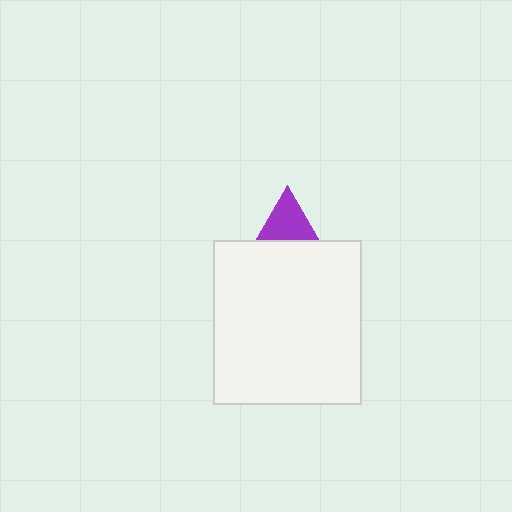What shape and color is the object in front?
The object in front is a white rectangle.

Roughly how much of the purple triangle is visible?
About half of it is visible (roughly 48%).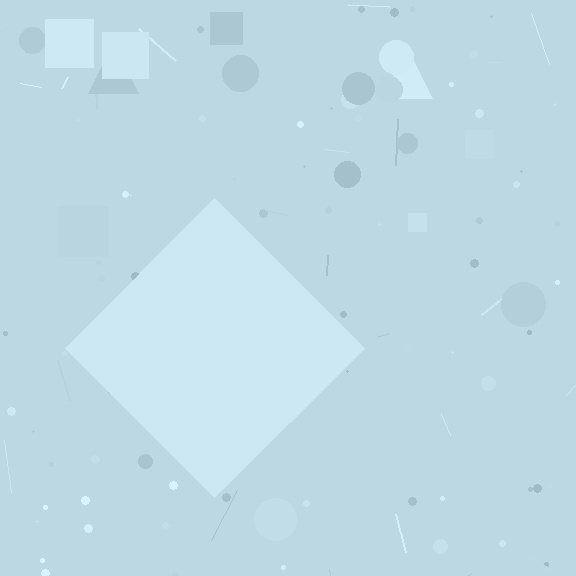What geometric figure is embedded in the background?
A diamond is embedded in the background.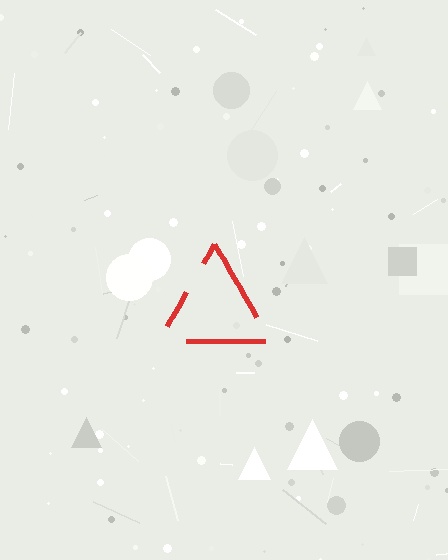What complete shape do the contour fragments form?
The contour fragments form a triangle.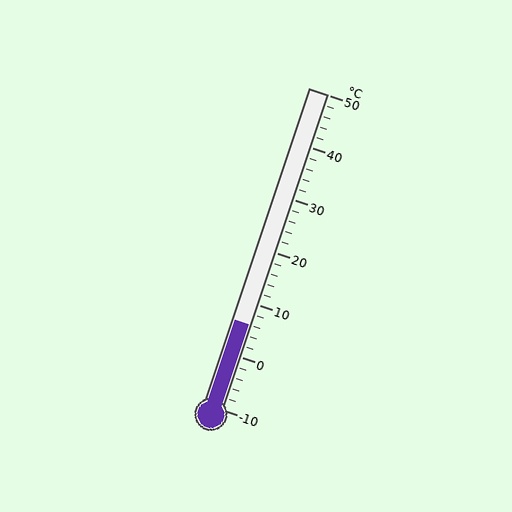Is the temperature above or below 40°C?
The temperature is below 40°C.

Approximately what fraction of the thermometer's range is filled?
The thermometer is filled to approximately 25% of its range.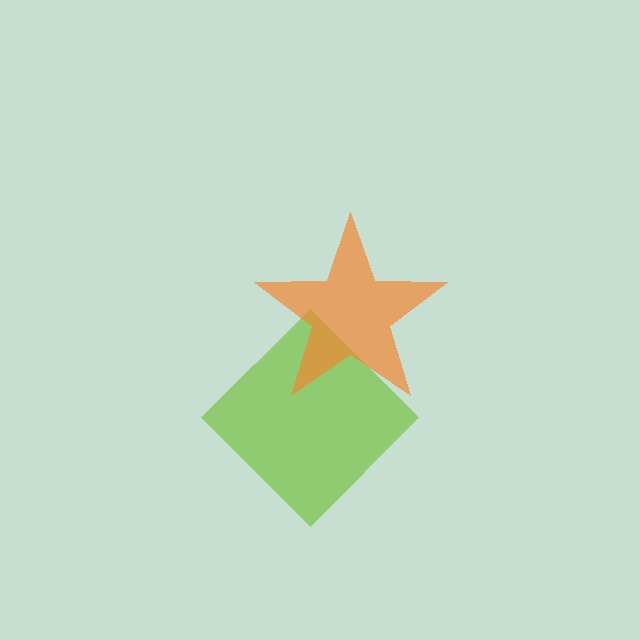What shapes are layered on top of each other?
The layered shapes are: a lime diamond, an orange star.